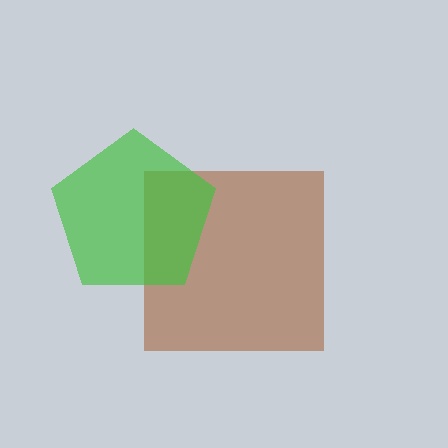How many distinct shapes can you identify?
There are 2 distinct shapes: a brown square, a green pentagon.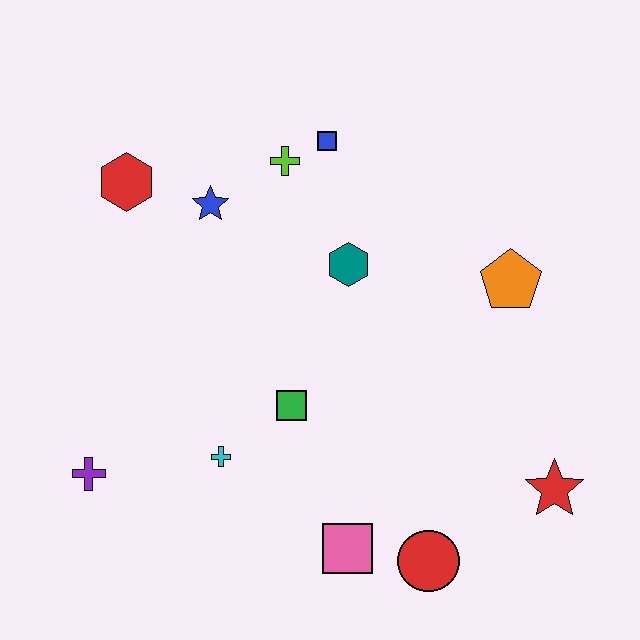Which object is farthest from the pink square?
The red hexagon is farthest from the pink square.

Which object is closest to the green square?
The cyan cross is closest to the green square.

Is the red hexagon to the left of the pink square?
Yes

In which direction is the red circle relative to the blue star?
The red circle is below the blue star.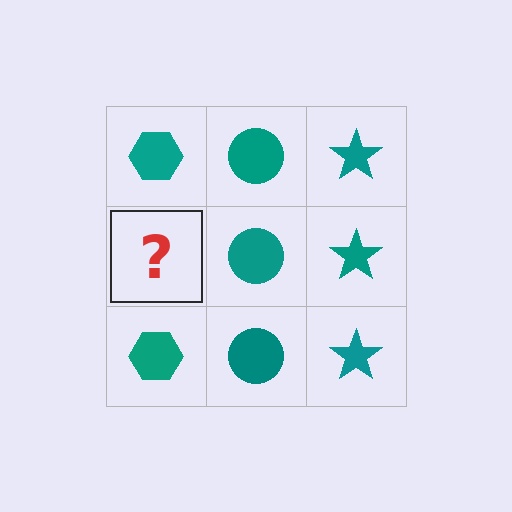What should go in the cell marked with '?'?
The missing cell should contain a teal hexagon.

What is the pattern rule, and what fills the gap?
The rule is that each column has a consistent shape. The gap should be filled with a teal hexagon.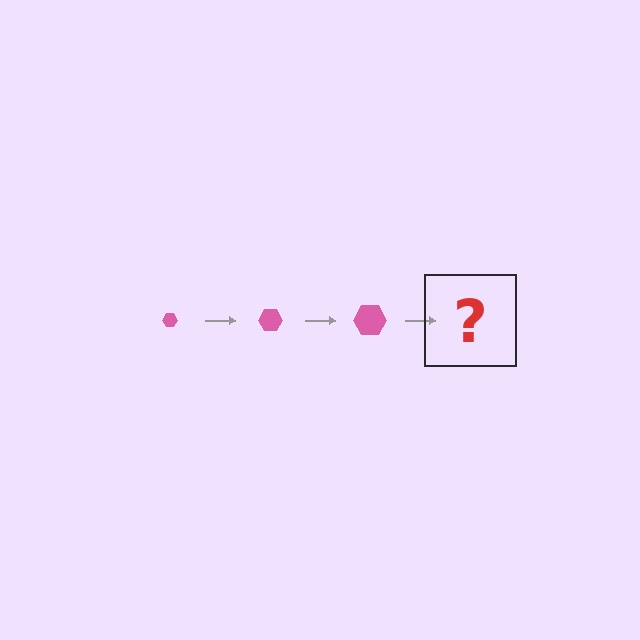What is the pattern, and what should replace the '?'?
The pattern is that the hexagon gets progressively larger each step. The '?' should be a pink hexagon, larger than the previous one.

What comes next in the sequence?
The next element should be a pink hexagon, larger than the previous one.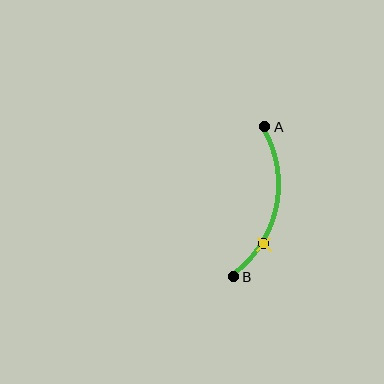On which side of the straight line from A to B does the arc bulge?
The arc bulges to the right of the straight line connecting A and B.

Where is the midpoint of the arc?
The arc midpoint is the point on the curve farthest from the straight line joining A and B. It sits to the right of that line.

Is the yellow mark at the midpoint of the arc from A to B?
No. The yellow mark lies on the arc but is closer to endpoint B. The arc midpoint would be at the point on the curve equidistant along the arc from both A and B.